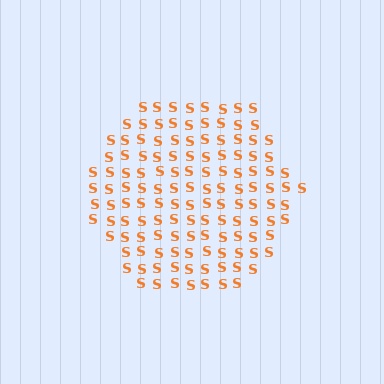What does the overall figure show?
The overall figure shows a hexagon.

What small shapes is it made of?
It is made of small letter S's.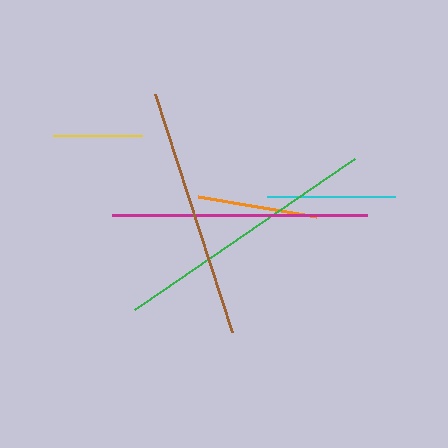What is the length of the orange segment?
The orange segment is approximately 120 pixels long.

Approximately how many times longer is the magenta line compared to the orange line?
The magenta line is approximately 2.1 times the length of the orange line.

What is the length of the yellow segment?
The yellow segment is approximately 89 pixels long.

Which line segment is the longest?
The green line is the longest at approximately 267 pixels.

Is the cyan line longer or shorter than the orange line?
The cyan line is longer than the orange line.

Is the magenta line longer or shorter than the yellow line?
The magenta line is longer than the yellow line.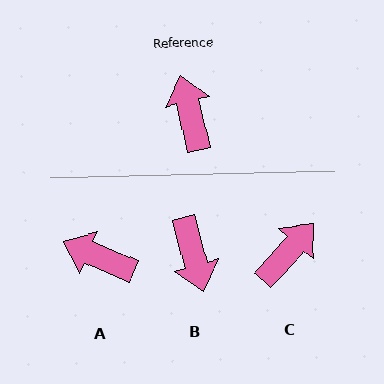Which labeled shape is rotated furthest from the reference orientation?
B, about 177 degrees away.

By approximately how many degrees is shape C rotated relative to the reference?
Approximately 56 degrees clockwise.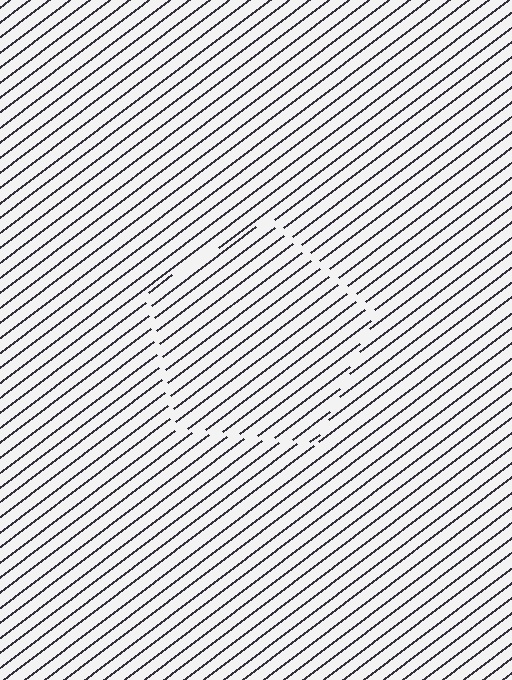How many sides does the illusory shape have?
5 sides — the line-ends trace a pentagon.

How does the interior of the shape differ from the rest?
The interior of the shape contains the same grating, shifted by half a period — the contour is defined by the phase discontinuity where line-ends from the inner and outer gratings abut.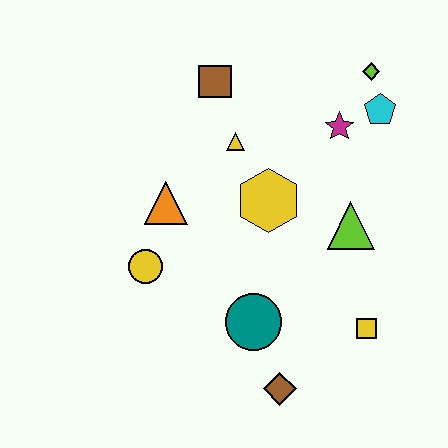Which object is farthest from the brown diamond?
The lime diamond is farthest from the brown diamond.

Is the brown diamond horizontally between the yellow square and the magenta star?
No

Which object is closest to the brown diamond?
The teal circle is closest to the brown diamond.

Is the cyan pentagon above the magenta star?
Yes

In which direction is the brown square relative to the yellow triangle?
The brown square is above the yellow triangle.